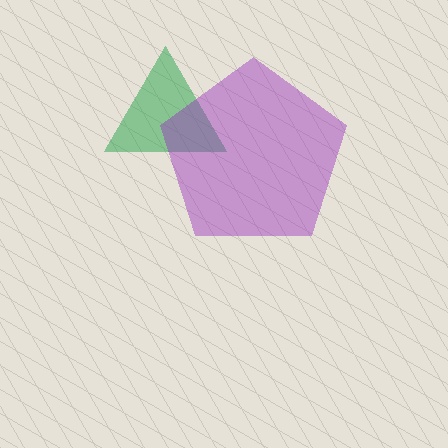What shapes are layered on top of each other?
The layered shapes are: a green triangle, a purple pentagon.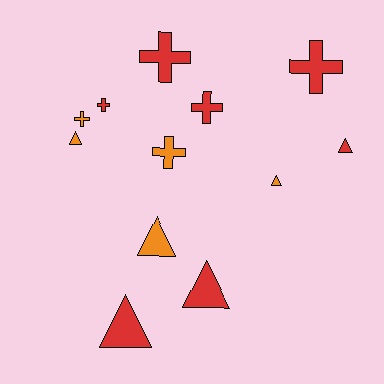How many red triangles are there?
There are 3 red triangles.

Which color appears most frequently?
Red, with 7 objects.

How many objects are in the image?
There are 12 objects.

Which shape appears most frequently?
Triangle, with 6 objects.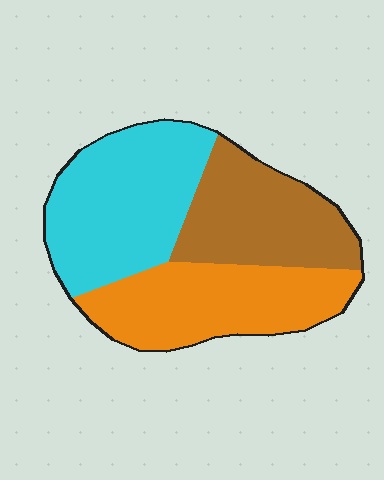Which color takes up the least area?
Brown, at roughly 30%.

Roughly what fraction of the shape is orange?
Orange covers roughly 35% of the shape.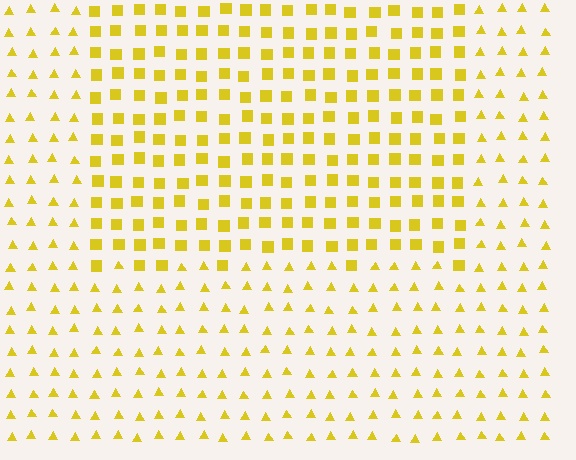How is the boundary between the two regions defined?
The boundary is defined by a change in element shape: squares inside vs. triangles outside. All elements share the same color and spacing.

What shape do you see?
I see a rectangle.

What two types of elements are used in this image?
The image uses squares inside the rectangle region and triangles outside it.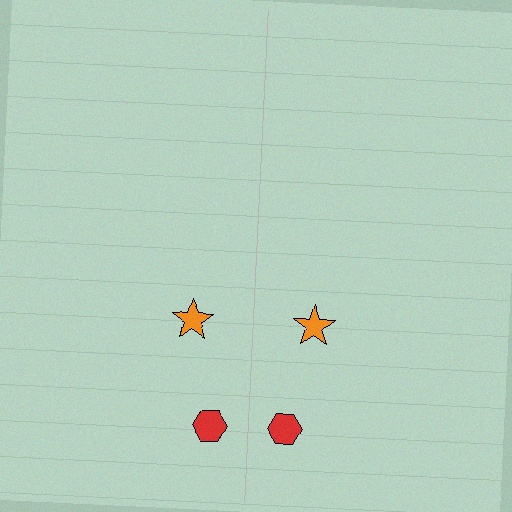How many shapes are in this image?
There are 4 shapes in this image.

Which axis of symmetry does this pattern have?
The pattern has a vertical axis of symmetry running through the center of the image.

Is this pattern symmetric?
Yes, this pattern has bilateral (reflection) symmetry.